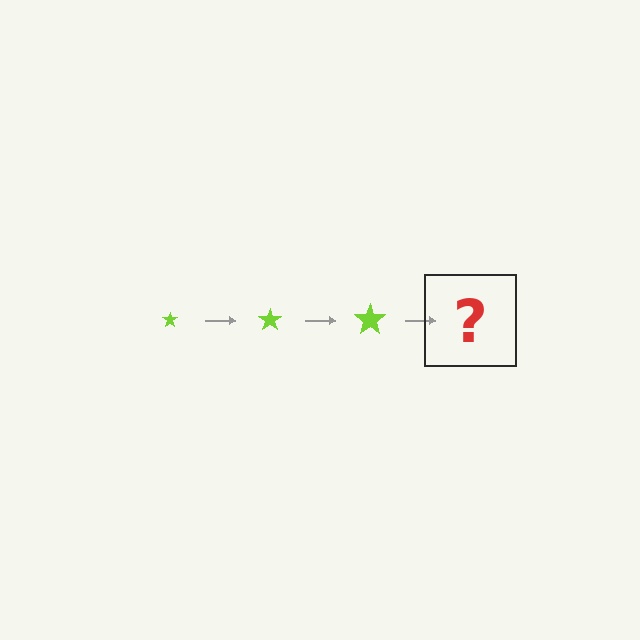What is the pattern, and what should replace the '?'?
The pattern is that the star gets progressively larger each step. The '?' should be a lime star, larger than the previous one.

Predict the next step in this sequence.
The next step is a lime star, larger than the previous one.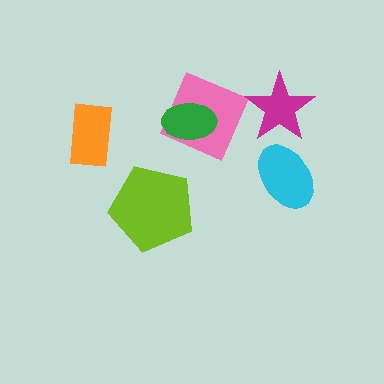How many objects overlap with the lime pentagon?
0 objects overlap with the lime pentagon.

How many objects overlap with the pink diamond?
2 objects overlap with the pink diamond.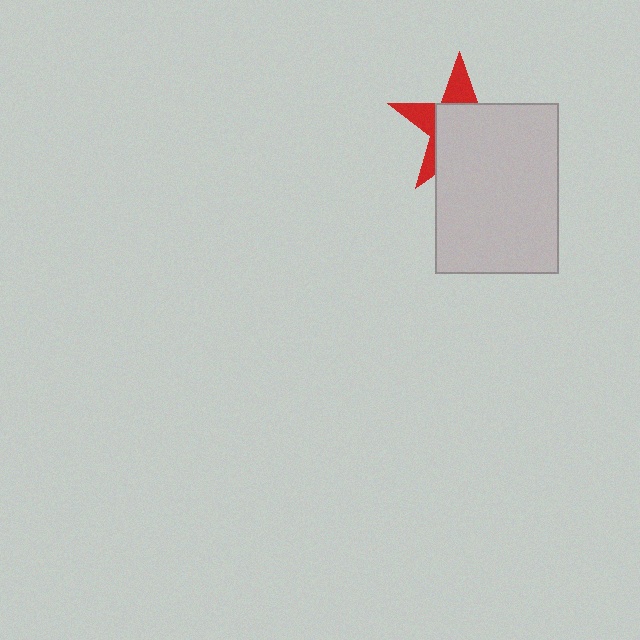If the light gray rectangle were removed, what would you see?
You would see the complete red star.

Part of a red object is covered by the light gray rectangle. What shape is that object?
It is a star.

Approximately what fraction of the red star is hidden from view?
Roughly 65% of the red star is hidden behind the light gray rectangle.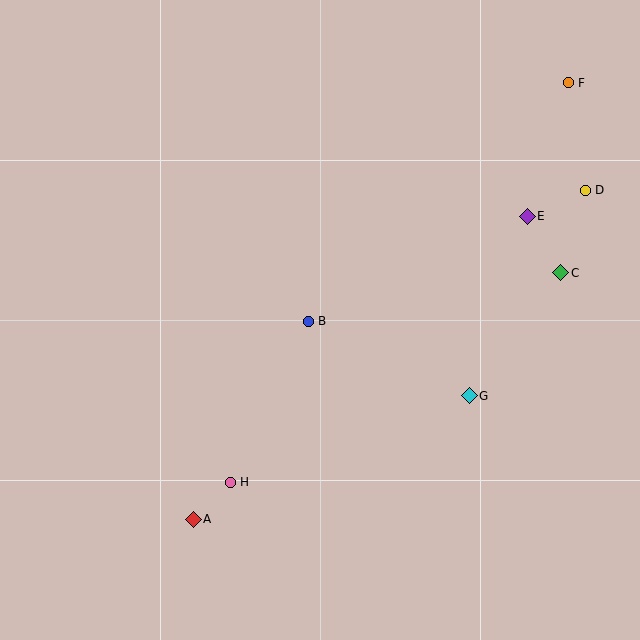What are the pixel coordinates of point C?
Point C is at (561, 273).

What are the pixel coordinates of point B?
Point B is at (308, 321).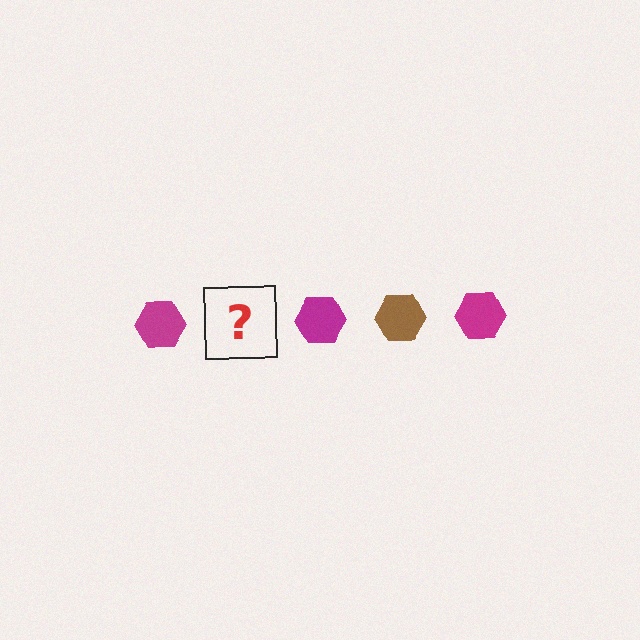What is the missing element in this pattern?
The missing element is a brown hexagon.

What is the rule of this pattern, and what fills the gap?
The rule is that the pattern cycles through magenta, brown hexagons. The gap should be filled with a brown hexagon.